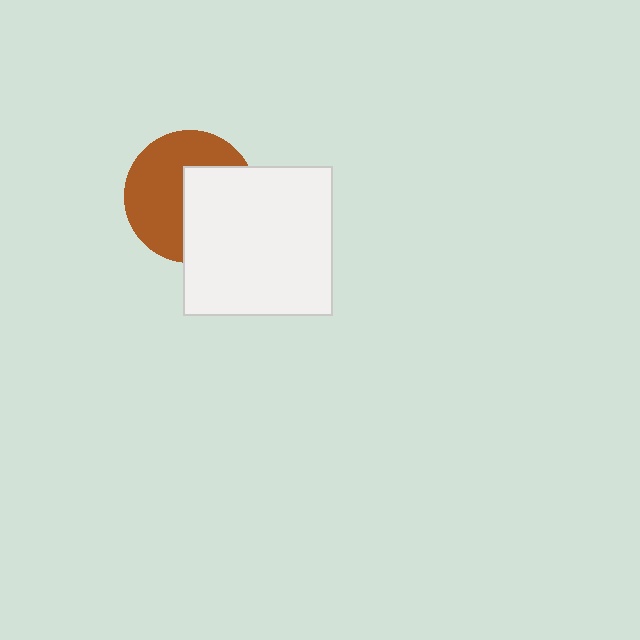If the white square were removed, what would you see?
You would see the complete brown circle.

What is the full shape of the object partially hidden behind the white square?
The partially hidden object is a brown circle.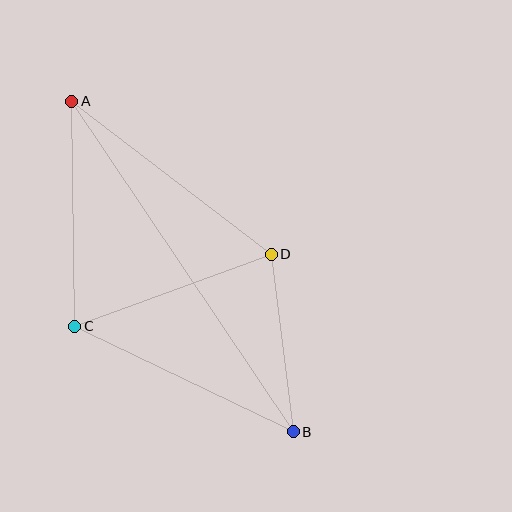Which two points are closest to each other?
Points B and D are closest to each other.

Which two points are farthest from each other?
Points A and B are farthest from each other.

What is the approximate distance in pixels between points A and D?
The distance between A and D is approximately 252 pixels.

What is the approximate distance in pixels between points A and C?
The distance between A and C is approximately 225 pixels.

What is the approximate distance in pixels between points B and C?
The distance between B and C is approximately 243 pixels.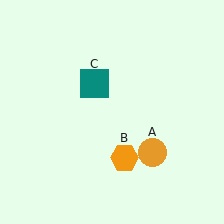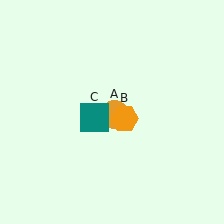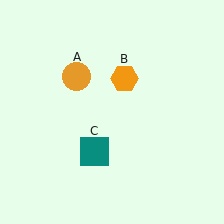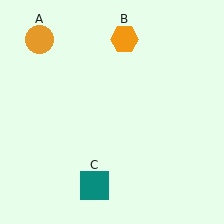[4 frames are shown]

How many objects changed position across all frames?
3 objects changed position: orange circle (object A), orange hexagon (object B), teal square (object C).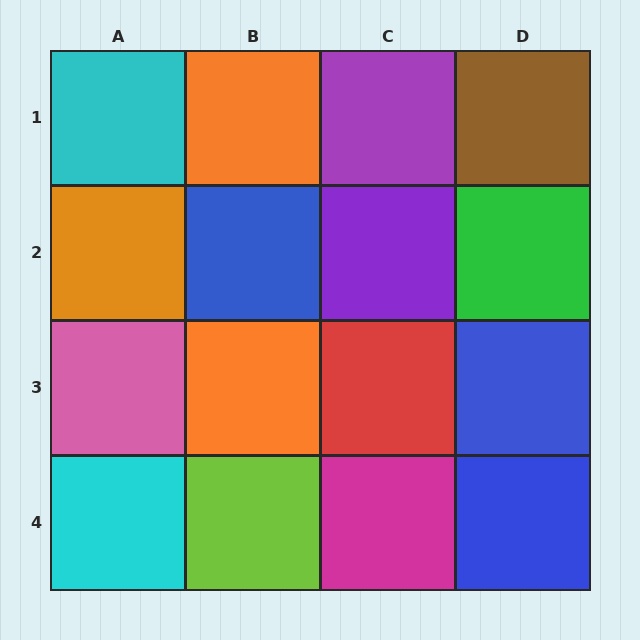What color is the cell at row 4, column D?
Blue.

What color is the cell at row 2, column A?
Orange.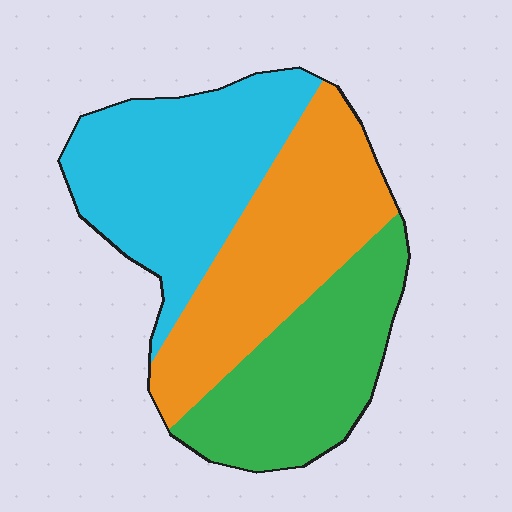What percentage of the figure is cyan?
Cyan takes up about three eighths (3/8) of the figure.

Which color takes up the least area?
Green, at roughly 30%.